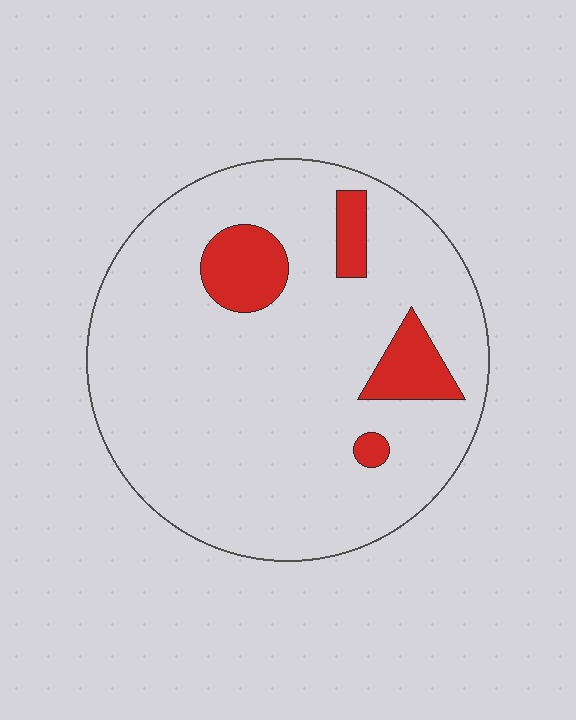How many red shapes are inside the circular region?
4.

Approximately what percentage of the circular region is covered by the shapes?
Approximately 10%.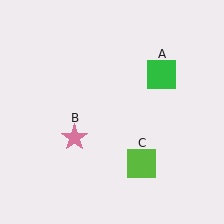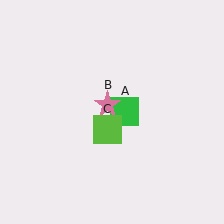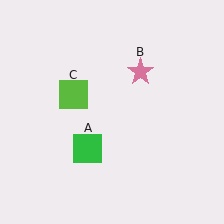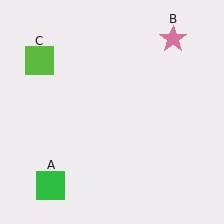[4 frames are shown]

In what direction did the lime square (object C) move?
The lime square (object C) moved up and to the left.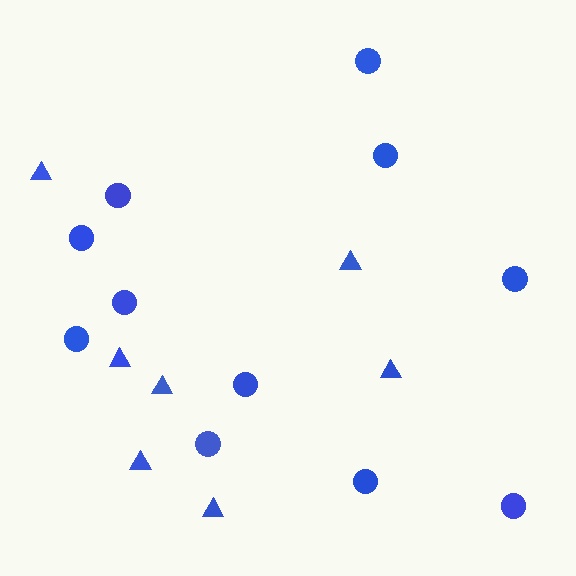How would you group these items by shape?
There are 2 groups: one group of triangles (7) and one group of circles (11).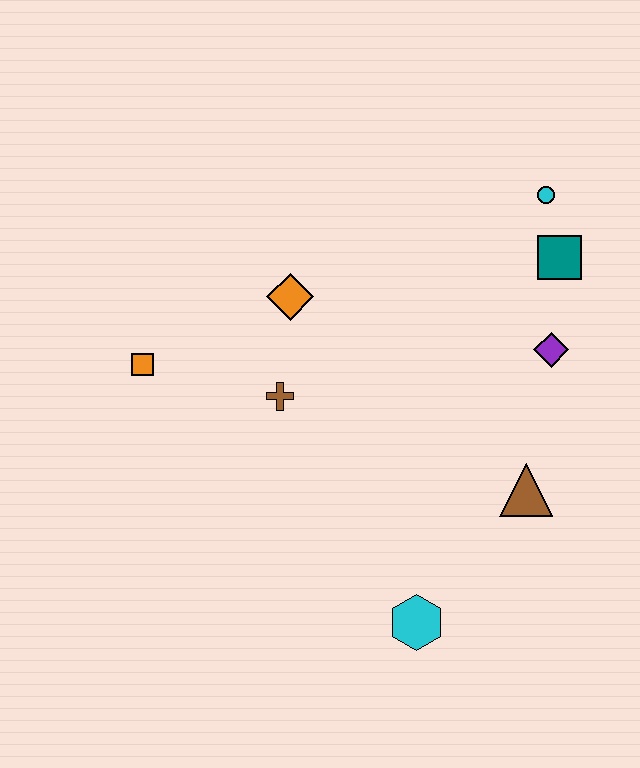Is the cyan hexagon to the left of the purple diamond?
Yes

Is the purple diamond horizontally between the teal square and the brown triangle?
Yes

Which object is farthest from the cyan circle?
The cyan hexagon is farthest from the cyan circle.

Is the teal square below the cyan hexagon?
No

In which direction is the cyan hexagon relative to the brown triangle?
The cyan hexagon is below the brown triangle.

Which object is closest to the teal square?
The cyan circle is closest to the teal square.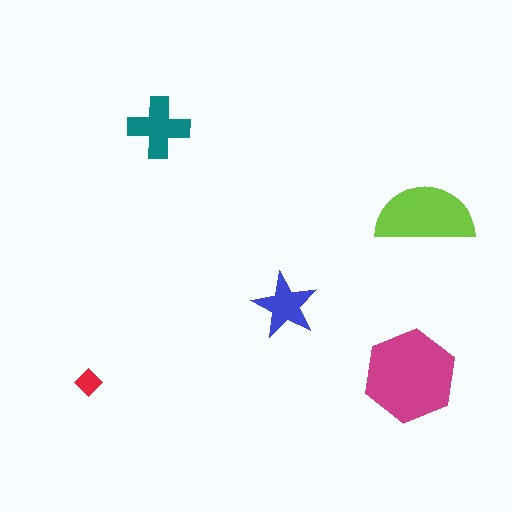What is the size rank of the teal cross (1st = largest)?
3rd.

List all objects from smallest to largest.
The red diamond, the blue star, the teal cross, the lime semicircle, the magenta hexagon.